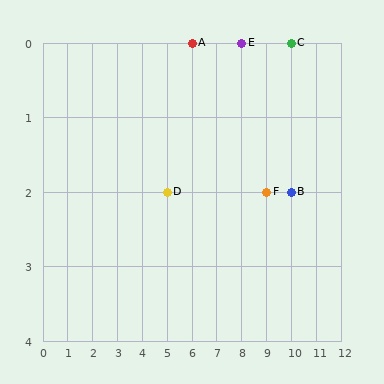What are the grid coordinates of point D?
Point D is at grid coordinates (5, 2).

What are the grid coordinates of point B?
Point B is at grid coordinates (10, 2).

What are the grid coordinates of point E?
Point E is at grid coordinates (8, 0).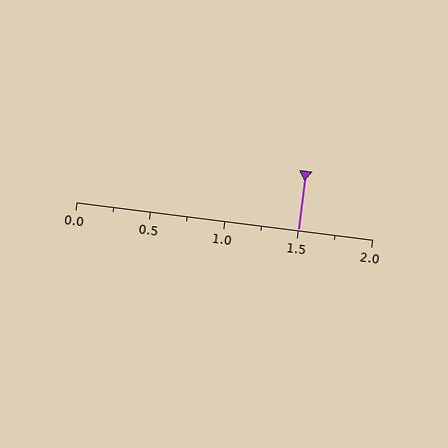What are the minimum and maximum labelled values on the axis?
The axis runs from 0.0 to 2.0.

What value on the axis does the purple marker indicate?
The marker indicates approximately 1.5.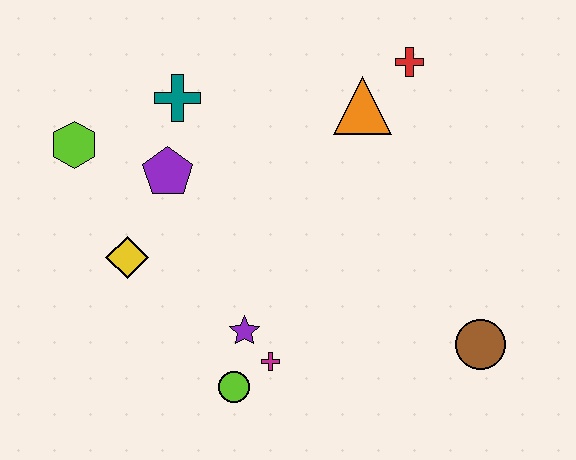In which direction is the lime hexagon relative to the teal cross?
The lime hexagon is to the left of the teal cross.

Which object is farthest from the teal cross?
The brown circle is farthest from the teal cross.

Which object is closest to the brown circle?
The magenta cross is closest to the brown circle.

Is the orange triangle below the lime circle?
No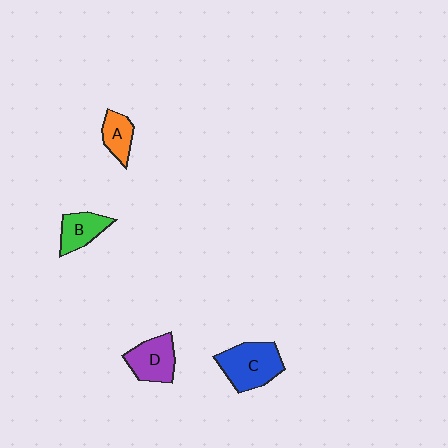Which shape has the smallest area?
Shape A (orange).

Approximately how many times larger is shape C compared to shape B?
Approximately 1.7 times.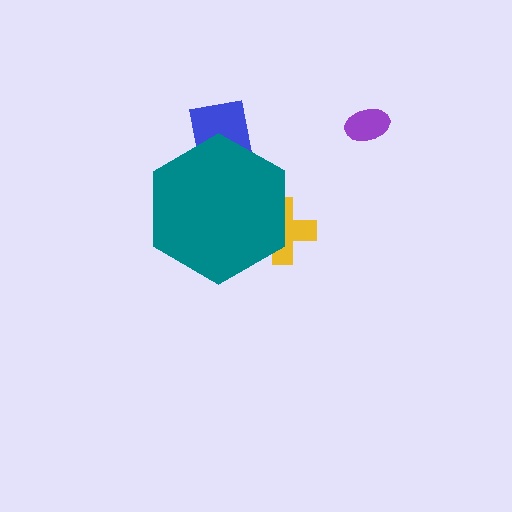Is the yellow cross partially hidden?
Yes, the yellow cross is partially hidden behind the teal hexagon.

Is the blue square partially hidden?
Yes, the blue square is partially hidden behind the teal hexagon.